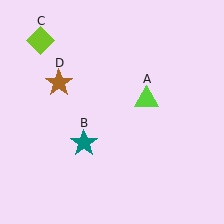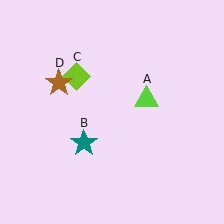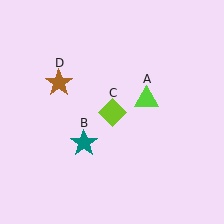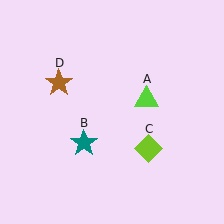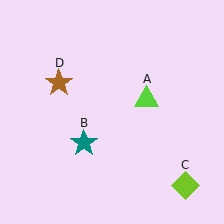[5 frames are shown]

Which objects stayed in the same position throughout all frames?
Lime triangle (object A) and teal star (object B) and brown star (object D) remained stationary.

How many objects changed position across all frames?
1 object changed position: lime diamond (object C).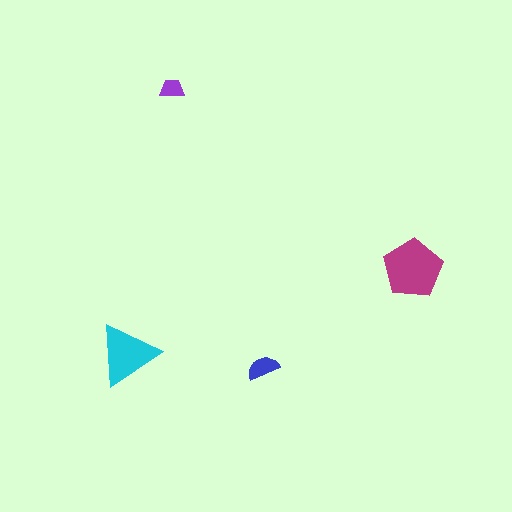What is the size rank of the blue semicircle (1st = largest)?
3rd.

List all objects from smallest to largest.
The purple trapezoid, the blue semicircle, the cyan triangle, the magenta pentagon.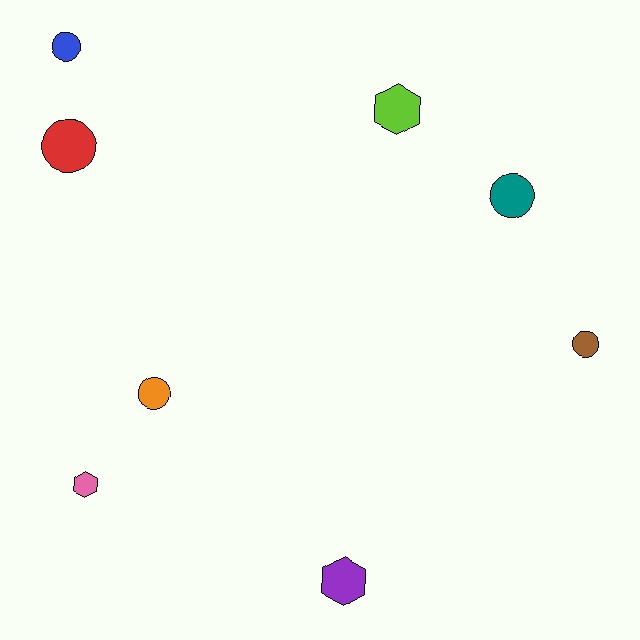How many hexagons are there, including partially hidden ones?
There are 3 hexagons.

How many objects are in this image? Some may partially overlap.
There are 8 objects.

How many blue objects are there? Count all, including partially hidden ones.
There is 1 blue object.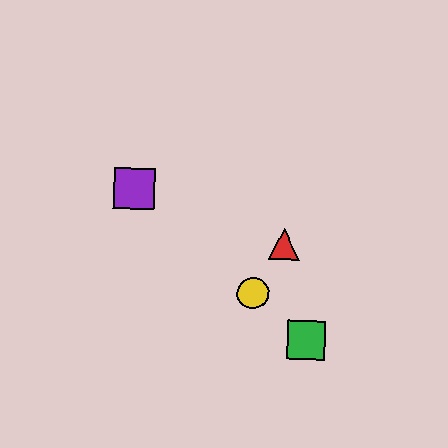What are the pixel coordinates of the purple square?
The purple square is at (134, 188).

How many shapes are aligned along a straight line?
4 shapes (the blue diamond, the green square, the yellow circle, the purple square) are aligned along a straight line.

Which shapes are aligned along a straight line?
The blue diamond, the green square, the yellow circle, the purple square are aligned along a straight line.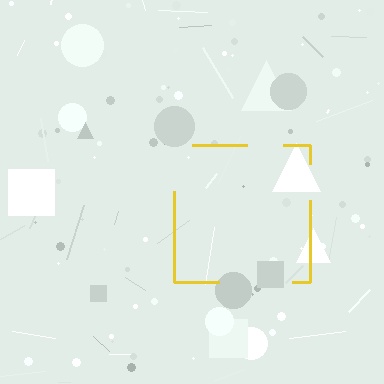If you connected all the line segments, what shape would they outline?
They would outline a square.